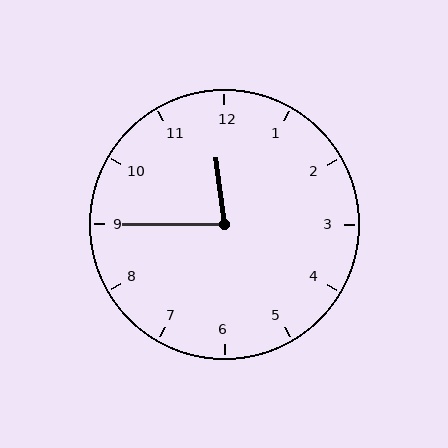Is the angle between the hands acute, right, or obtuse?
It is acute.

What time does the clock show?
11:45.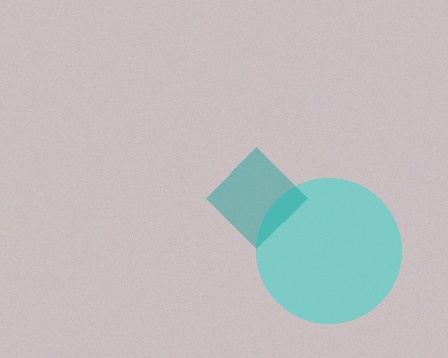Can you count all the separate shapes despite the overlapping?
Yes, there are 2 separate shapes.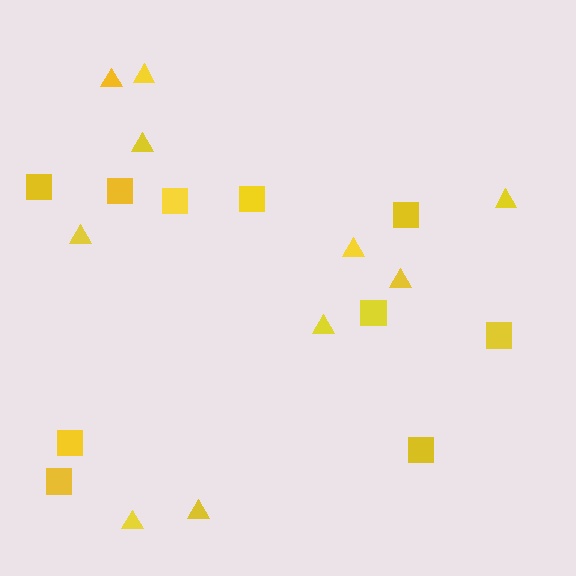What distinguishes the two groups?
There are 2 groups: one group of triangles (10) and one group of squares (10).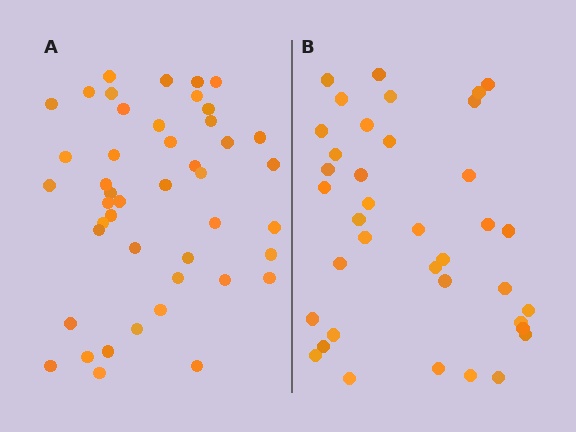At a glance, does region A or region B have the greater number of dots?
Region A (the left region) has more dots.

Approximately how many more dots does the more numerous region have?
Region A has roughly 8 or so more dots than region B.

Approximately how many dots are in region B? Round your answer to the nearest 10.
About 40 dots. (The exact count is 38, which rounds to 40.)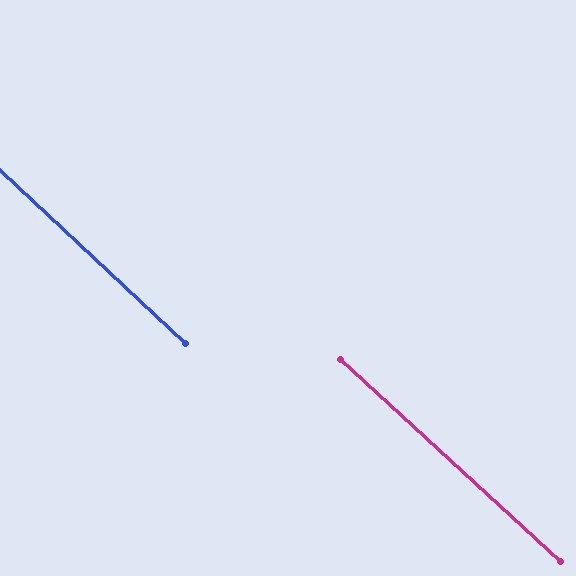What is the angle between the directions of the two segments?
Approximately 0 degrees.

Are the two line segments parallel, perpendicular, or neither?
Parallel — their directions differ by only 0.4°.